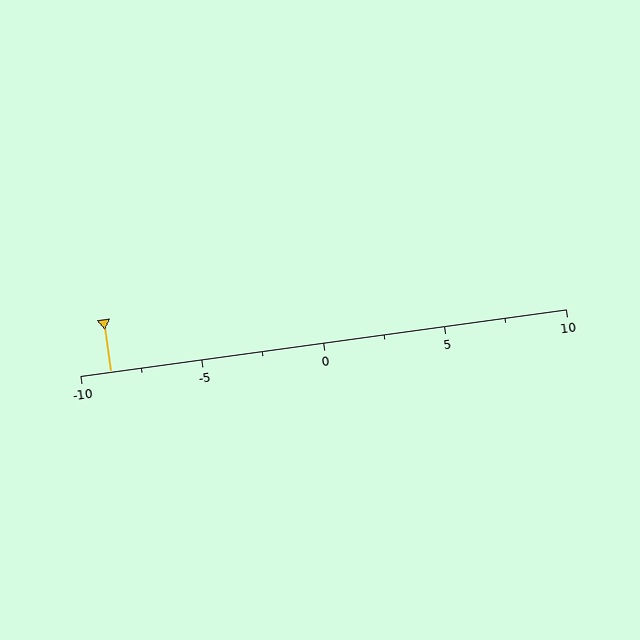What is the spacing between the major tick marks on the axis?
The major ticks are spaced 5 apart.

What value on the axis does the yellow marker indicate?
The marker indicates approximately -8.8.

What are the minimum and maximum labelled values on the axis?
The axis runs from -10 to 10.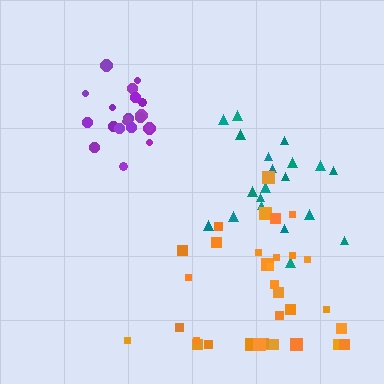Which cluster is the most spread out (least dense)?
Orange.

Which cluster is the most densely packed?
Purple.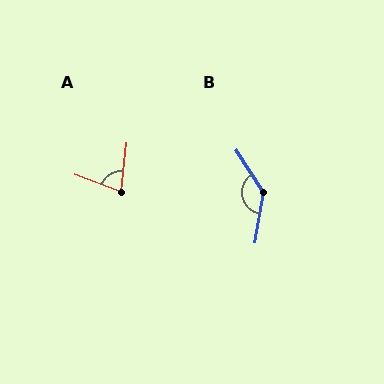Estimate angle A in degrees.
Approximately 76 degrees.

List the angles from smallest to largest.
A (76°), B (138°).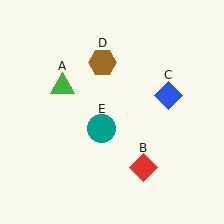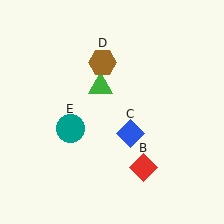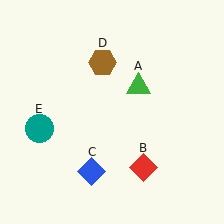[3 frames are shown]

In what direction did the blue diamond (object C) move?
The blue diamond (object C) moved down and to the left.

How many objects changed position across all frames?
3 objects changed position: green triangle (object A), blue diamond (object C), teal circle (object E).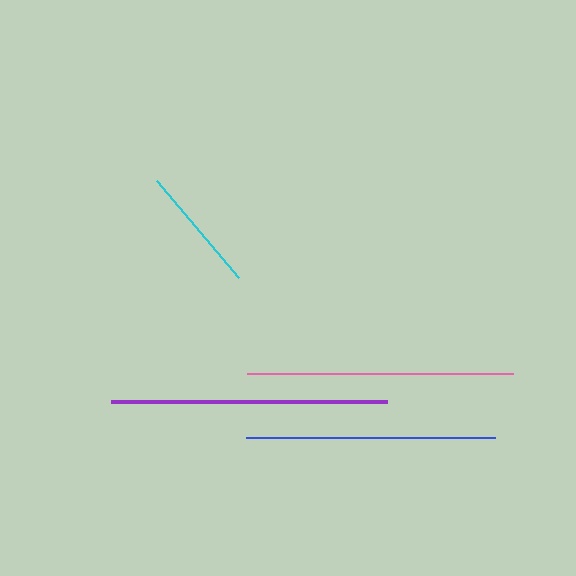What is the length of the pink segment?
The pink segment is approximately 266 pixels long.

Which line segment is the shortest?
The cyan line is the shortest at approximately 127 pixels.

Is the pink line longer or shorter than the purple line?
The purple line is longer than the pink line.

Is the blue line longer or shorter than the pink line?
The pink line is longer than the blue line.